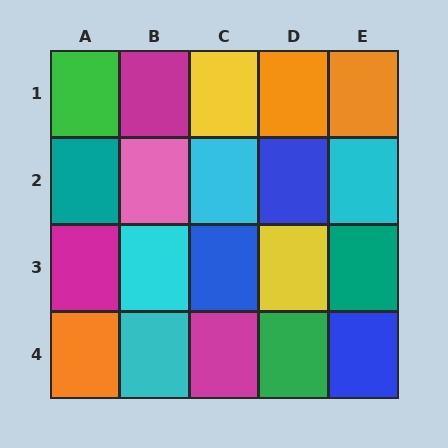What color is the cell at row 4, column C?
Magenta.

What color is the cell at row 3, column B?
Cyan.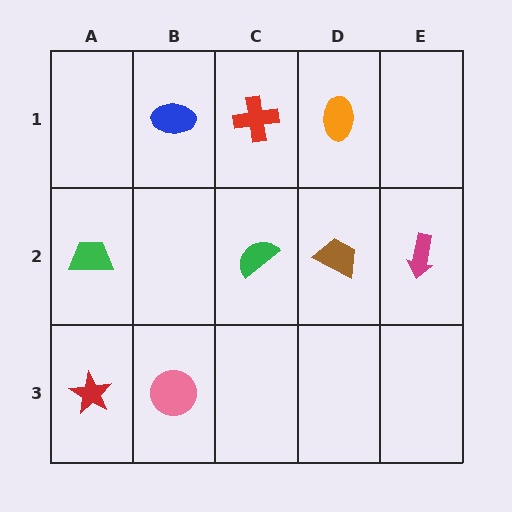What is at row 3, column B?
A pink circle.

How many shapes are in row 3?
2 shapes.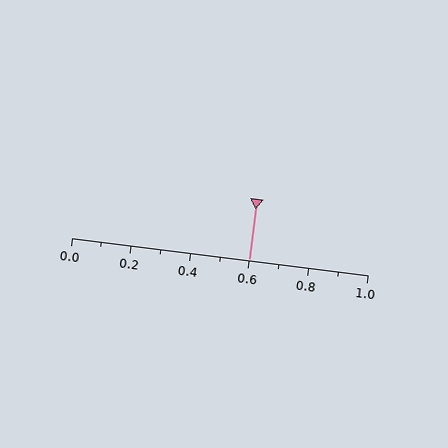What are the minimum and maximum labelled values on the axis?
The axis runs from 0.0 to 1.0.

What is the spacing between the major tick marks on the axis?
The major ticks are spaced 0.2 apart.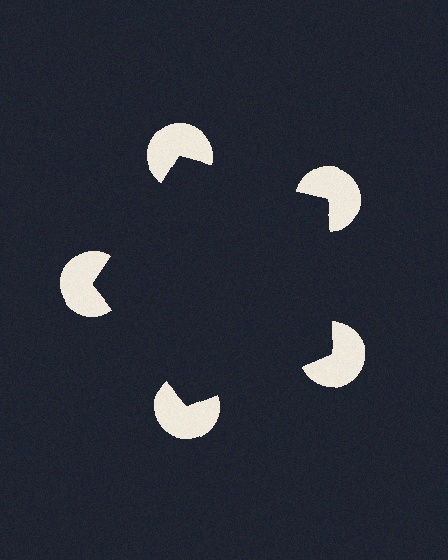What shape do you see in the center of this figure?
An illusory pentagon — its edges are inferred from the aligned wedge cuts in the pac-man discs, not physically drawn.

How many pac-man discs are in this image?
There are 5 — one at each vertex of the illusory pentagon.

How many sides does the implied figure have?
5 sides.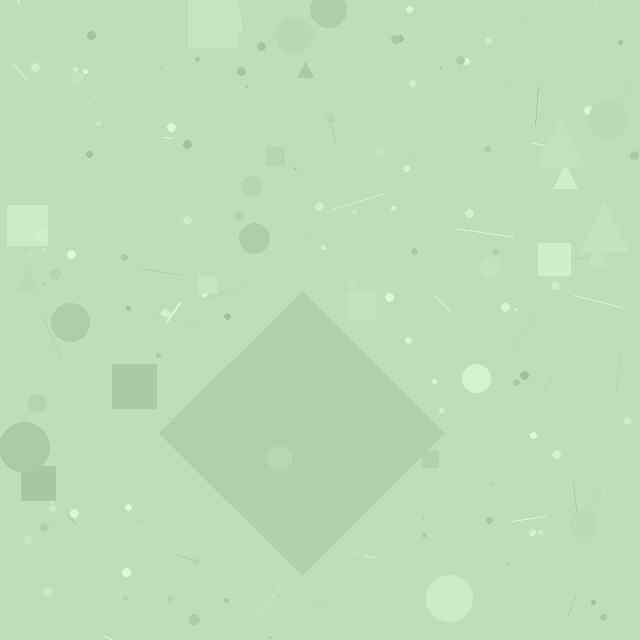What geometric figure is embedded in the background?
A diamond is embedded in the background.